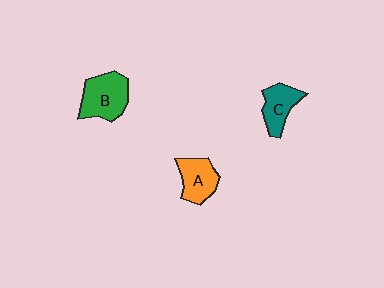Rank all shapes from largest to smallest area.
From largest to smallest: B (green), A (orange), C (teal).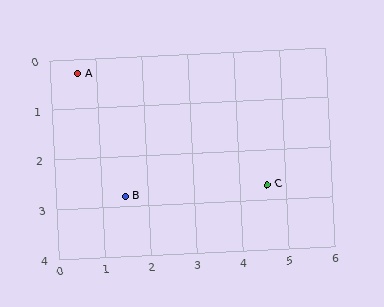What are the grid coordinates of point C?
Point C is at approximately (4.6, 2.7).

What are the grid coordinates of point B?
Point B is at approximately (1.5, 2.8).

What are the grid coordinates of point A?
Point A is at approximately (0.6, 0.3).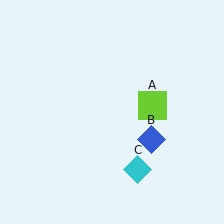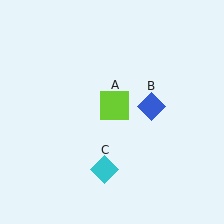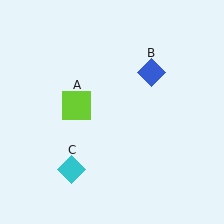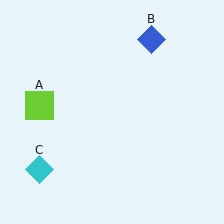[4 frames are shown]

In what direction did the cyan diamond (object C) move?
The cyan diamond (object C) moved left.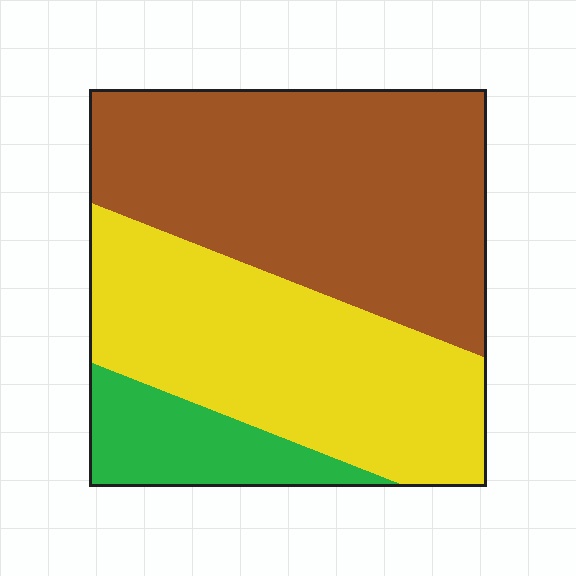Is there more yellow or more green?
Yellow.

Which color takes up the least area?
Green, at roughly 15%.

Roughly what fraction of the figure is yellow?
Yellow covers about 40% of the figure.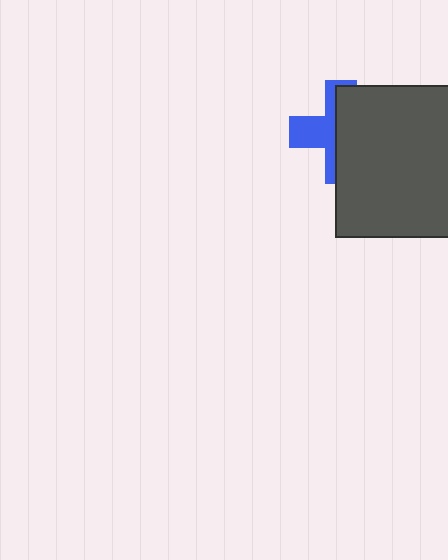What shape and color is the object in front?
The object in front is a dark gray square.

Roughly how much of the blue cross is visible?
A small part of it is visible (roughly 41%).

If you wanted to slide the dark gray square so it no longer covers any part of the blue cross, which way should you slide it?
Slide it right — that is the most direct way to separate the two shapes.